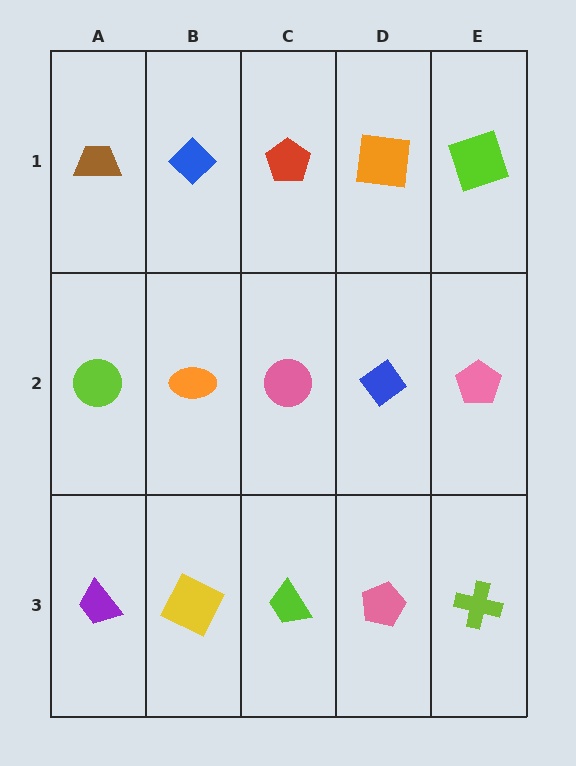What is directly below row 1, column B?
An orange ellipse.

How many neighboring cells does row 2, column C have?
4.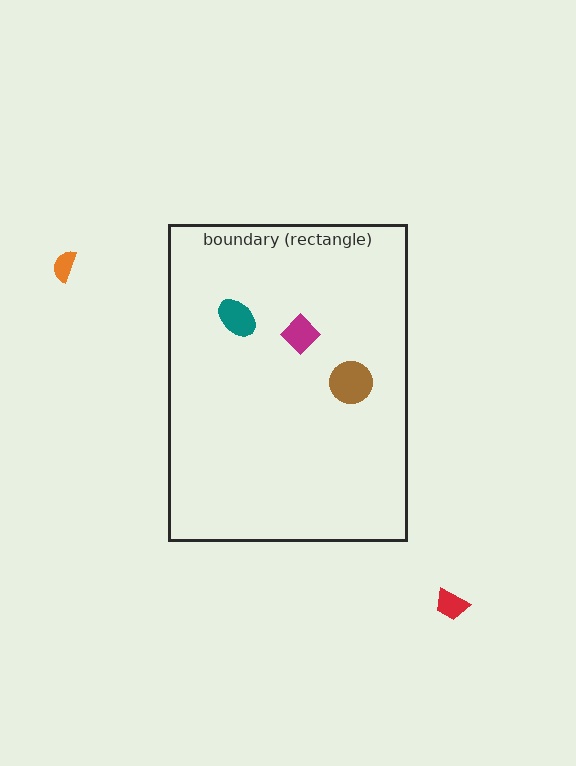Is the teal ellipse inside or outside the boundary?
Inside.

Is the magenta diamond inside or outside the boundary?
Inside.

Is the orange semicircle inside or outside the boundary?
Outside.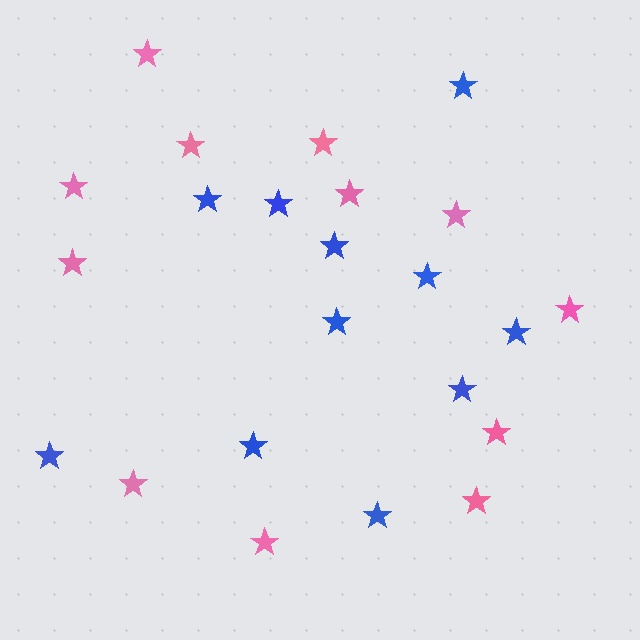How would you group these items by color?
There are 2 groups: one group of blue stars (11) and one group of pink stars (12).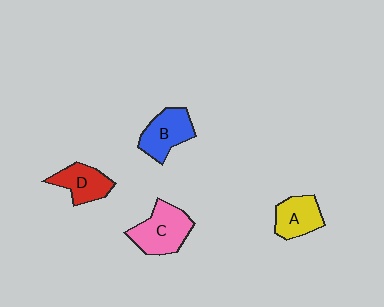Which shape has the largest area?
Shape C (pink).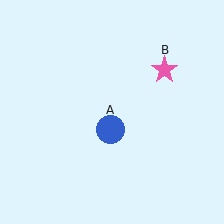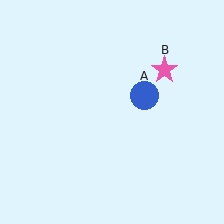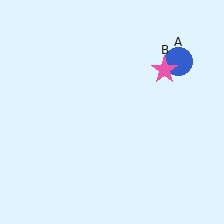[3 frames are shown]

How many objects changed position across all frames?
1 object changed position: blue circle (object A).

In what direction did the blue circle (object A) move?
The blue circle (object A) moved up and to the right.